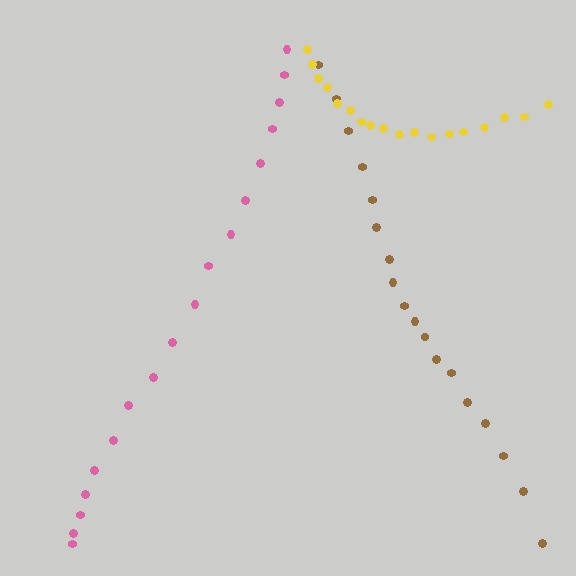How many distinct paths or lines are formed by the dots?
There are 3 distinct paths.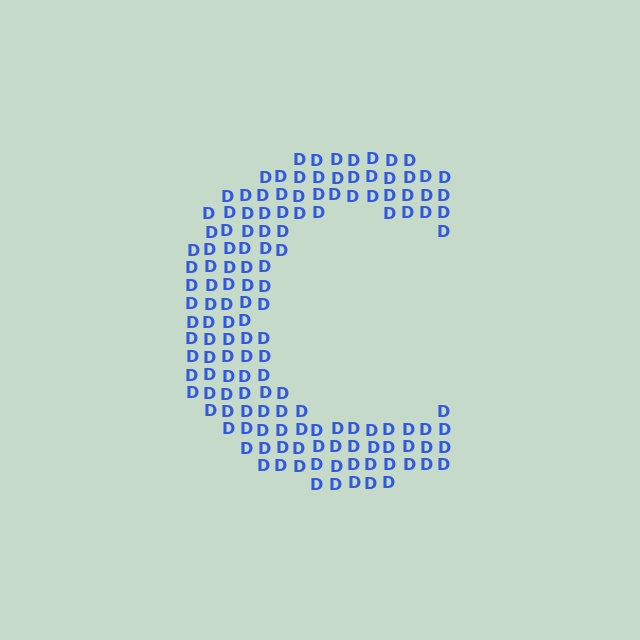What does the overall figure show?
The overall figure shows the letter C.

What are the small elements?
The small elements are letter D's.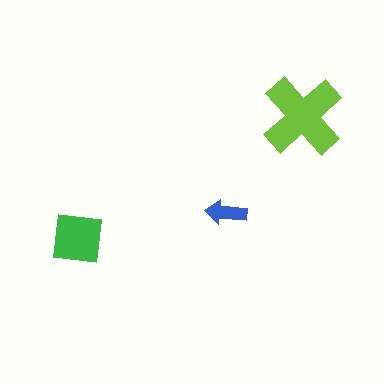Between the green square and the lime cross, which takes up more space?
The lime cross.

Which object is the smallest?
The blue arrow.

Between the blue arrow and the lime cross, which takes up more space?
The lime cross.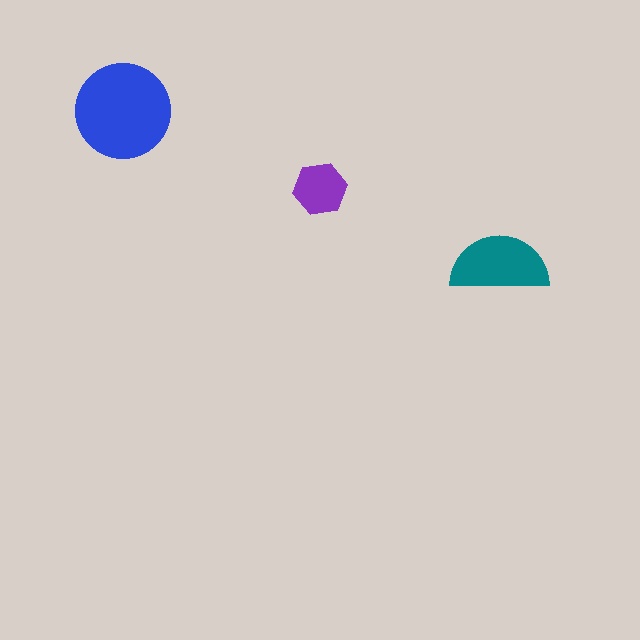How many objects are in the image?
There are 3 objects in the image.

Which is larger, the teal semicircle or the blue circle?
The blue circle.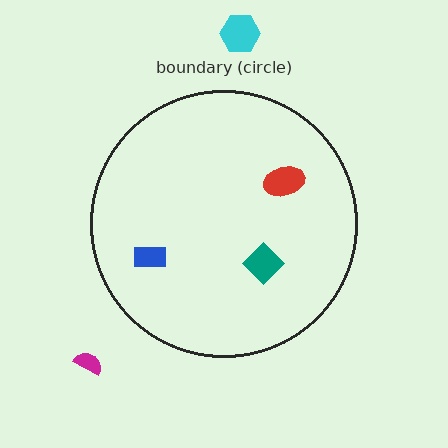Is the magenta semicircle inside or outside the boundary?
Outside.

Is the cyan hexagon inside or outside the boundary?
Outside.